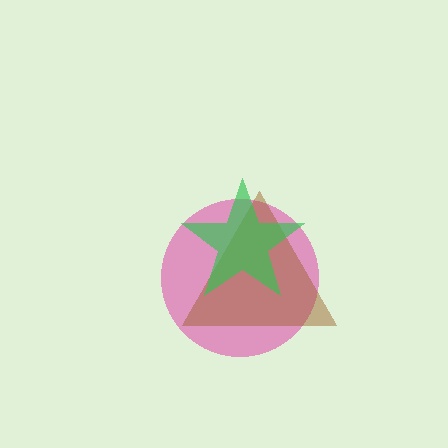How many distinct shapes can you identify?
There are 3 distinct shapes: a pink circle, a brown triangle, a green star.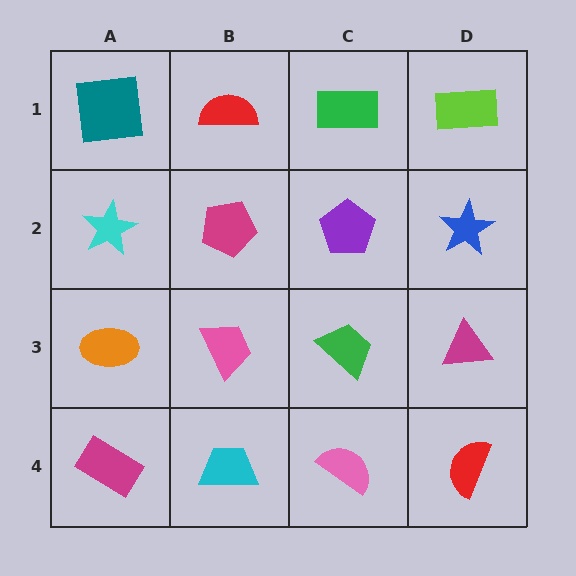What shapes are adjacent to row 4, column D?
A magenta triangle (row 3, column D), a pink semicircle (row 4, column C).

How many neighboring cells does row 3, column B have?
4.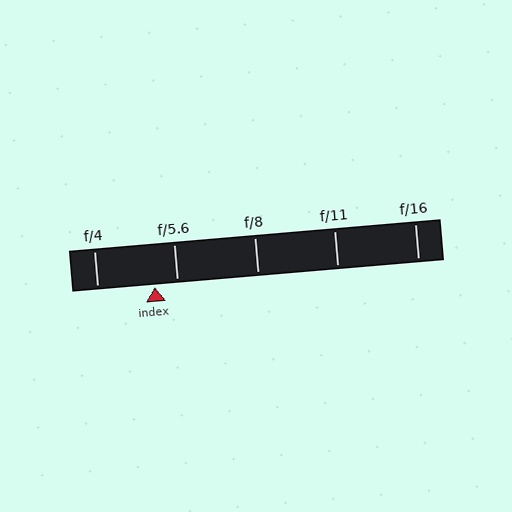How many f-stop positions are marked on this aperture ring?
There are 5 f-stop positions marked.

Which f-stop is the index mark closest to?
The index mark is closest to f/5.6.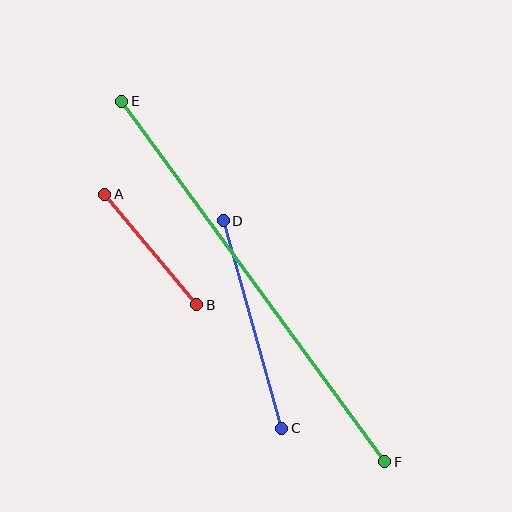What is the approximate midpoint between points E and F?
The midpoint is at approximately (253, 282) pixels.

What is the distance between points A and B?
The distance is approximately 144 pixels.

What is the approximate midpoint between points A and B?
The midpoint is at approximately (151, 250) pixels.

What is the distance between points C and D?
The distance is approximately 216 pixels.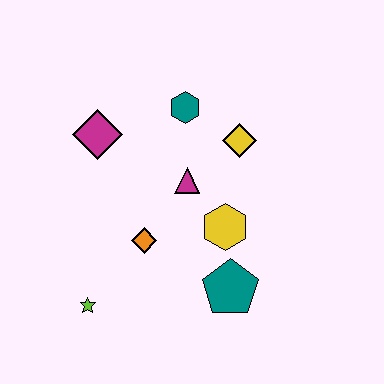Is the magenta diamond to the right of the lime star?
Yes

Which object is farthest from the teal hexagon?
The lime star is farthest from the teal hexagon.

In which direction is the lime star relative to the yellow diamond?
The lime star is below the yellow diamond.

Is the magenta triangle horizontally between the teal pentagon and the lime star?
Yes